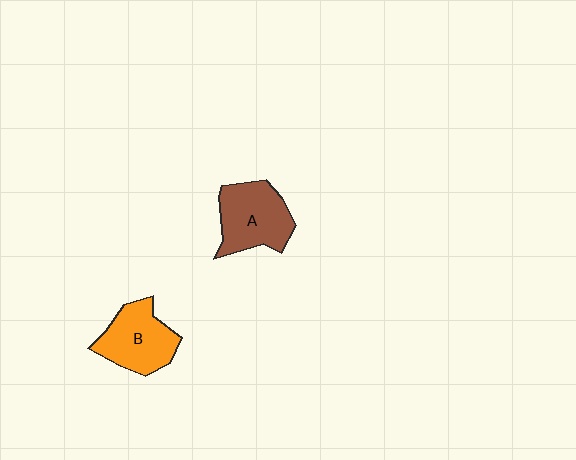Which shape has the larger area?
Shape A (brown).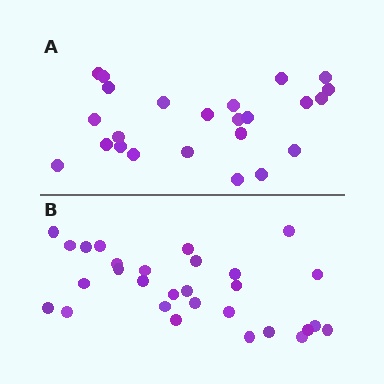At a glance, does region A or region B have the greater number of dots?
Region B (the bottom region) has more dots.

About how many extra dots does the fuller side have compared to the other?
Region B has about 5 more dots than region A.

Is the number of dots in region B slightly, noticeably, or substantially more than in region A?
Region B has only slightly more — the two regions are fairly close. The ratio is roughly 1.2 to 1.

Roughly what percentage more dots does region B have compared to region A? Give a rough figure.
About 20% more.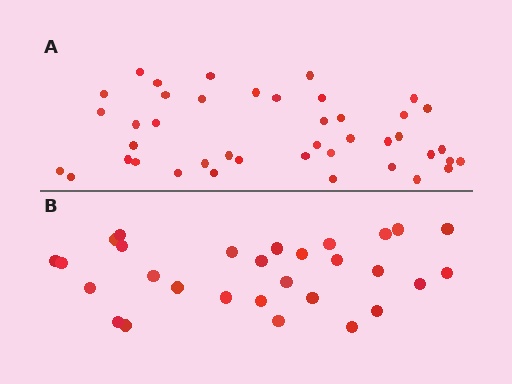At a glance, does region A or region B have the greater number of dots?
Region A (the top region) has more dots.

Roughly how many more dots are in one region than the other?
Region A has approximately 15 more dots than region B.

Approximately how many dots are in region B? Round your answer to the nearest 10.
About 30 dots. (The exact count is 29, which rounds to 30.)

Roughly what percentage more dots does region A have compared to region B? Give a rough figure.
About 45% more.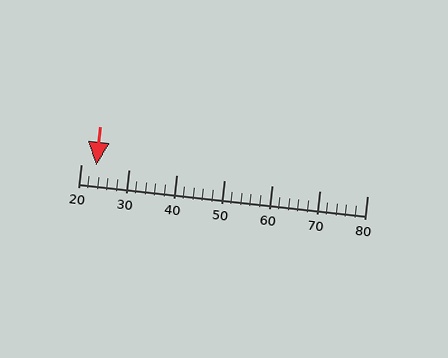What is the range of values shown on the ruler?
The ruler shows values from 20 to 80.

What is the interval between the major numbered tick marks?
The major tick marks are spaced 10 units apart.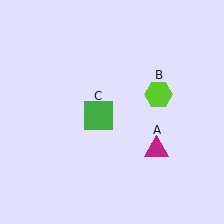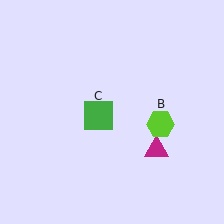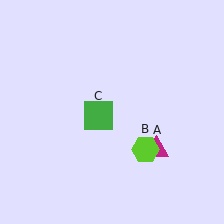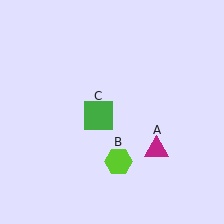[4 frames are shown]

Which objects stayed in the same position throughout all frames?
Magenta triangle (object A) and green square (object C) remained stationary.